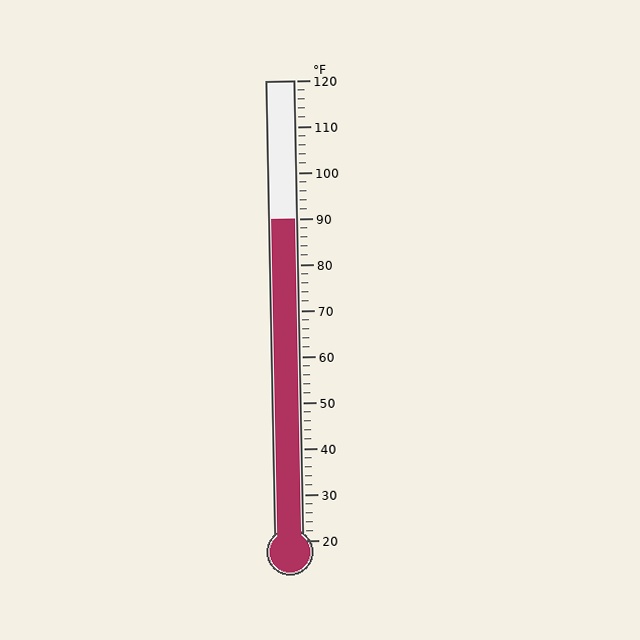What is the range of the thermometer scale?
The thermometer scale ranges from 20°F to 120°F.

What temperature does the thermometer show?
The thermometer shows approximately 90°F.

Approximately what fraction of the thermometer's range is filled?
The thermometer is filled to approximately 70% of its range.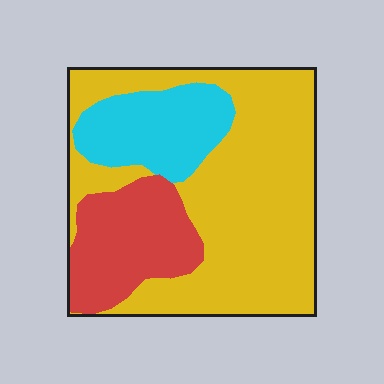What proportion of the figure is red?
Red takes up about one fifth (1/5) of the figure.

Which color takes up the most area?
Yellow, at roughly 60%.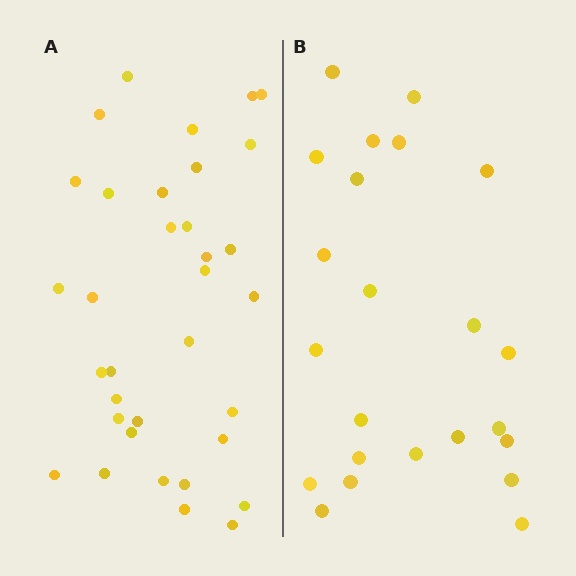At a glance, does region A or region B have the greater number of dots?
Region A (the left region) has more dots.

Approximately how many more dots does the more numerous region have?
Region A has roughly 12 or so more dots than region B.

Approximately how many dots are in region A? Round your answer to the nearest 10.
About 30 dots. (The exact count is 34, which rounds to 30.)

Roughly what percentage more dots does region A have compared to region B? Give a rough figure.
About 50% more.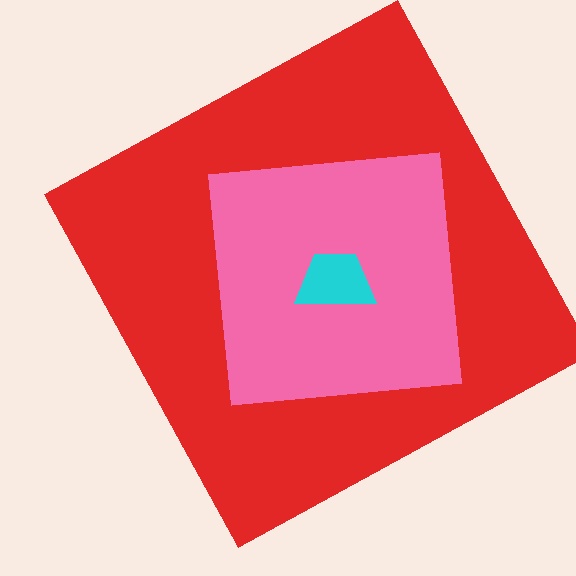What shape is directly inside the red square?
The pink square.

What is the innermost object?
The cyan trapezoid.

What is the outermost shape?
The red square.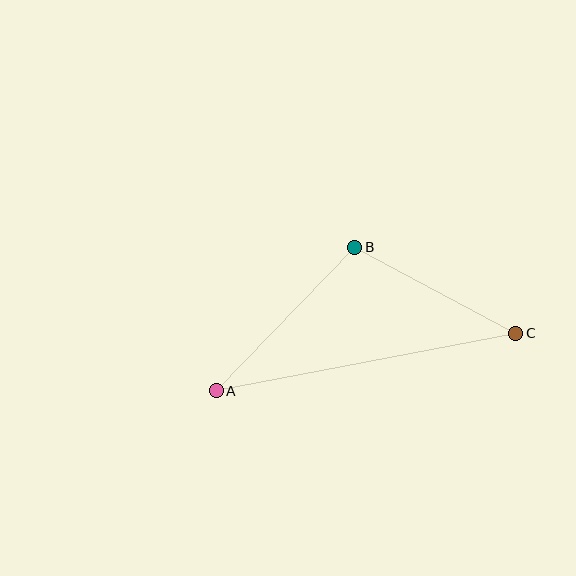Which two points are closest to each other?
Points B and C are closest to each other.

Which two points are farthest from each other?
Points A and C are farthest from each other.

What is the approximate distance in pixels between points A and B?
The distance between A and B is approximately 199 pixels.